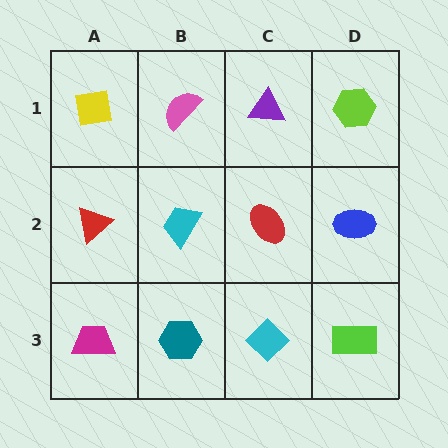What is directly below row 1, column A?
A red triangle.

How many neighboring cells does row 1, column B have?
3.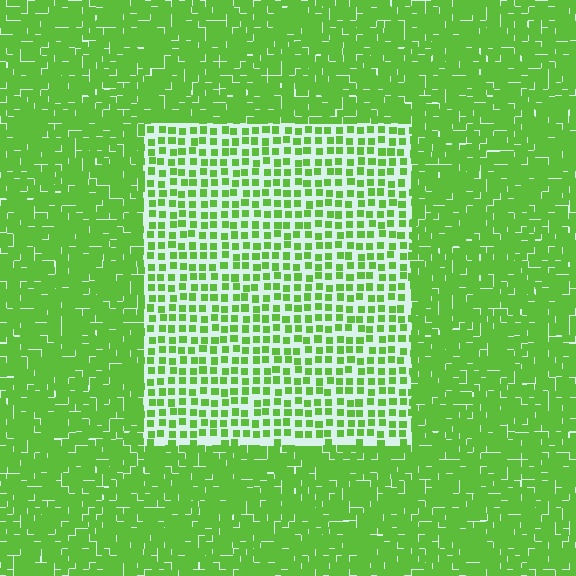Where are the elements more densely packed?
The elements are more densely packed outside the rectangle boundary.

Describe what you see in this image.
The image contains small lime elements arranged at two different densities. A rectangle-shaped region is visible where the elements are less densely packed than the surrounding area.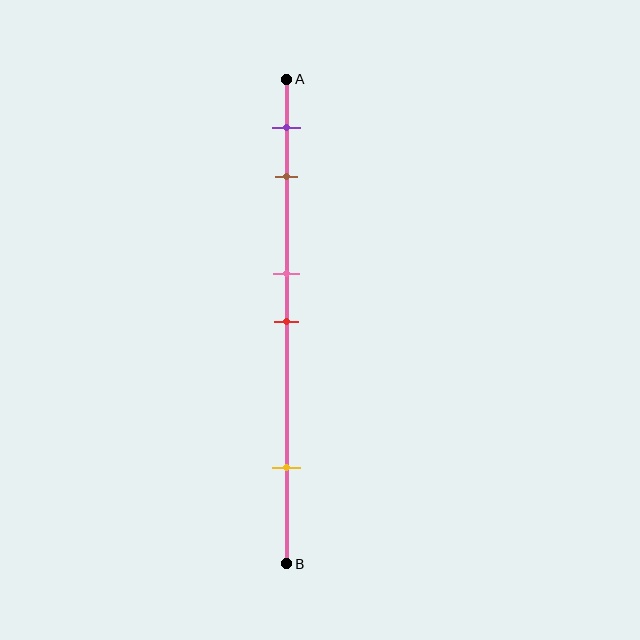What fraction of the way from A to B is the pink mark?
The pink mark is approximately 40% (0.4) of the way from A to B.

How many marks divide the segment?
There are 5 marks dividing the segment.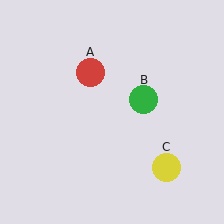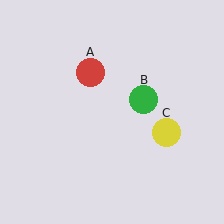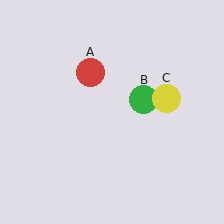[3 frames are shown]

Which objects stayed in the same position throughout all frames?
Red circle (object A) and green circle (object B) remained stationary.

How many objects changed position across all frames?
1 object changed position: yellow circle (object C).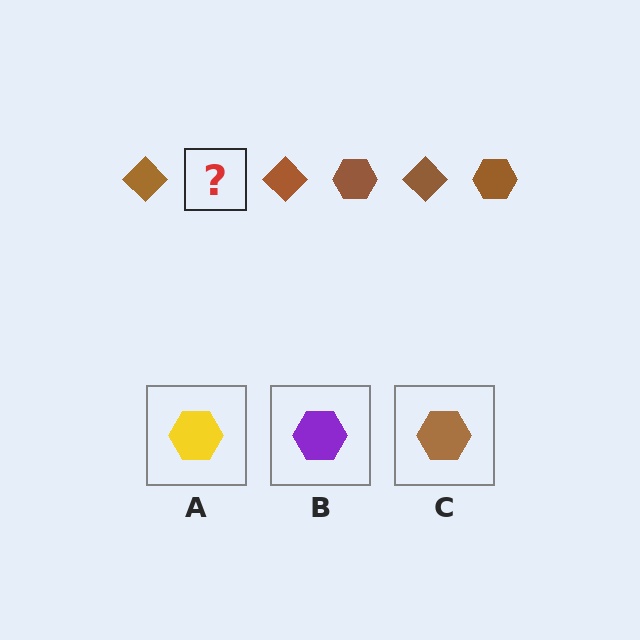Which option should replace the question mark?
Option C.